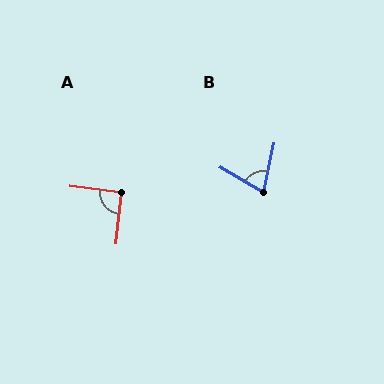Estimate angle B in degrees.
Approximately 71 degrees.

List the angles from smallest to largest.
B (71°), A (91°).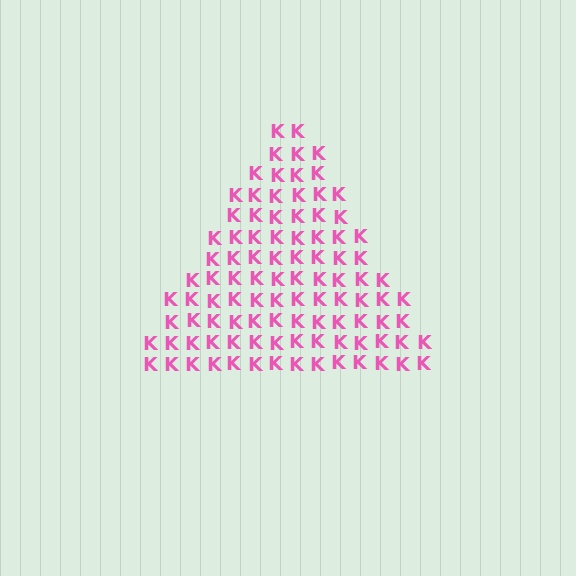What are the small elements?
The small elements are letter K's.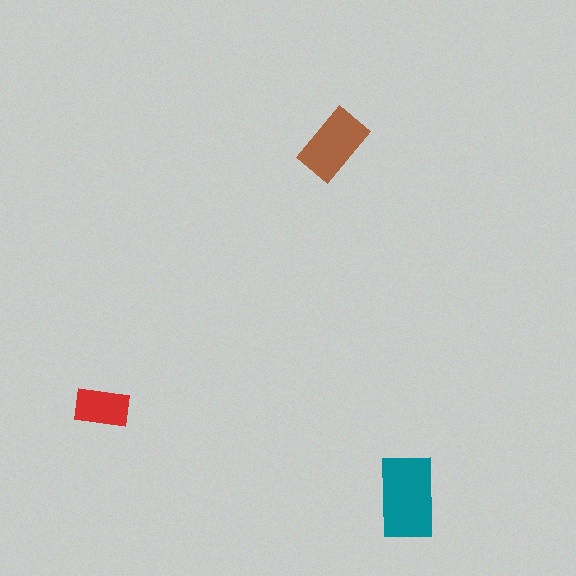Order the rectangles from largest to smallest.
the teal one, the brown one, the red one.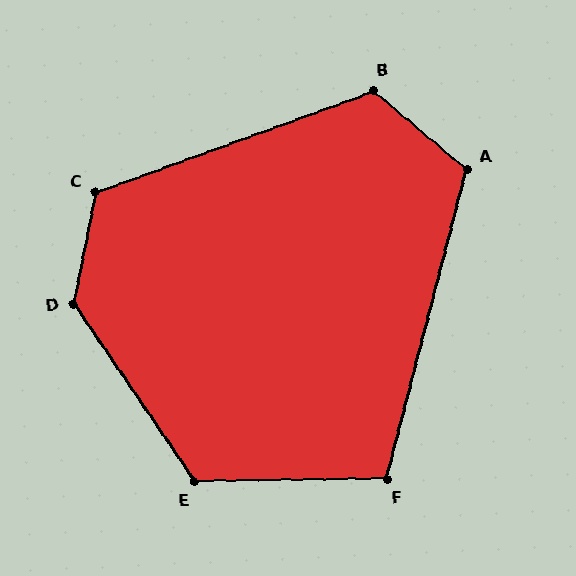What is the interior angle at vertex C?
Approximately 121 degrees (obtuse).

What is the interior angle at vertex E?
Approximately 123 degrees (obtuse).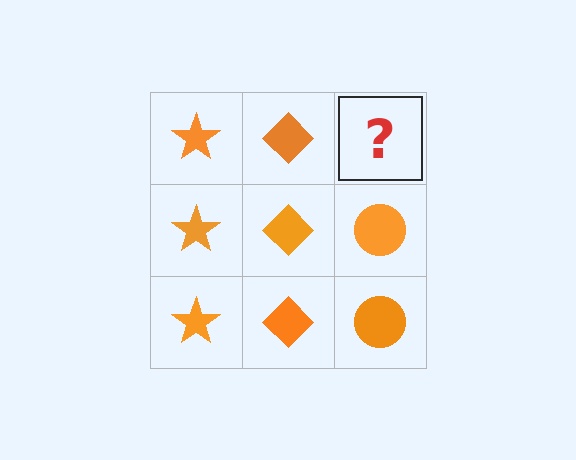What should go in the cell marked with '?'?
The missing cell should contain an orange circle.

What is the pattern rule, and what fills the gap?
The rule is that each column has a consistent shape. The gap should be filled with an orange circle.